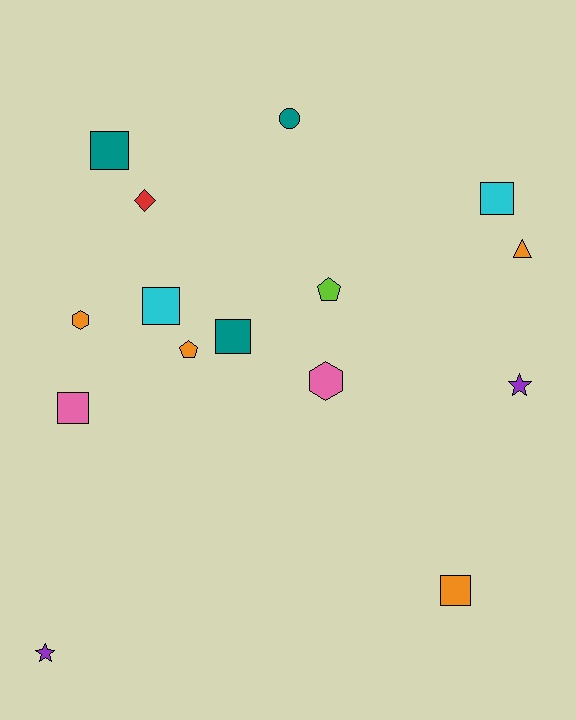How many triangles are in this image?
There is 1 triangle.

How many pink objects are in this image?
There are 2 pink objects.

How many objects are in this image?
There are 15 objects.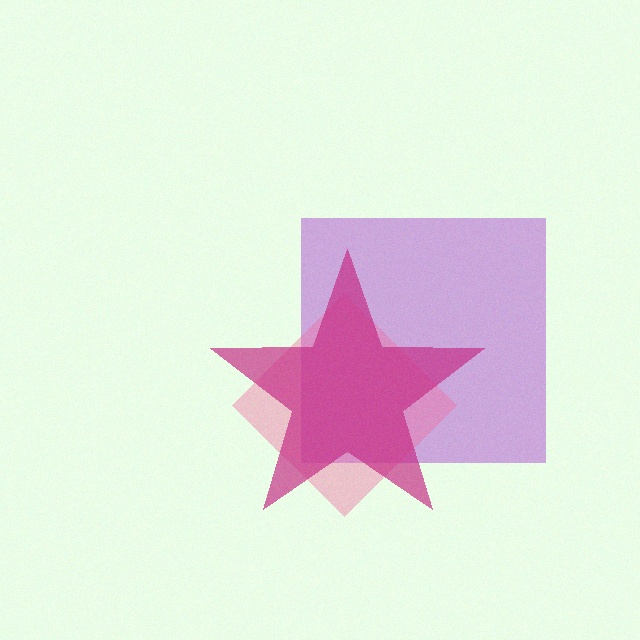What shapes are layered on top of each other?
The layered shapes are: a purple square, a pink diamond, a magenta star.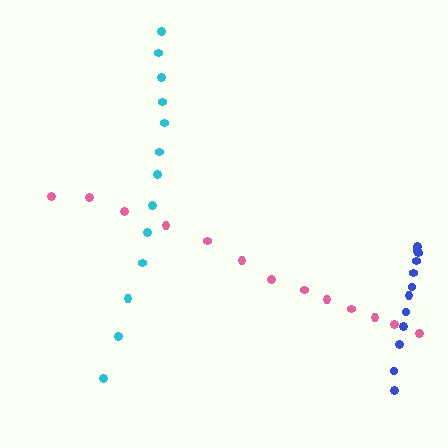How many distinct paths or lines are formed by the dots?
There are 3 distinct paths.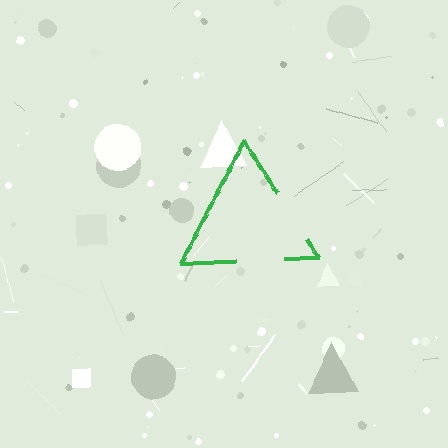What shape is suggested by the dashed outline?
The dashed outline suggests a triangle.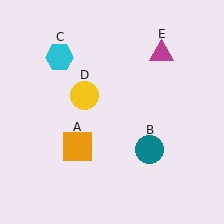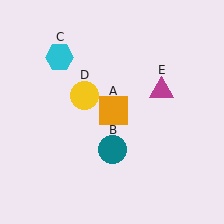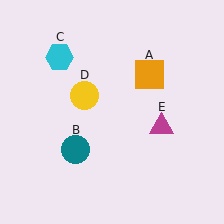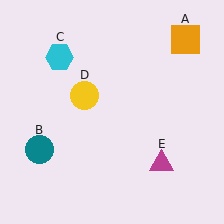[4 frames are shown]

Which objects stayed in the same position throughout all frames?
Cyan hexagon (object C) and yellow circle (object D) remained stationary.